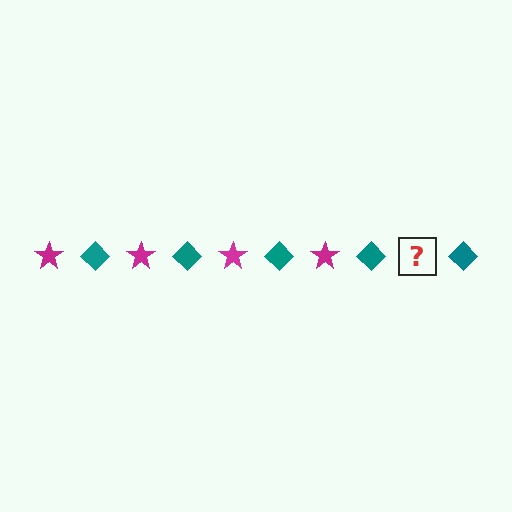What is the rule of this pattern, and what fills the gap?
The rule is that the pattern alternates between magenta star and teal diamond. The gap should be filled with a magenta star.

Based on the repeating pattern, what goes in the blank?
The blank should be a magenta star.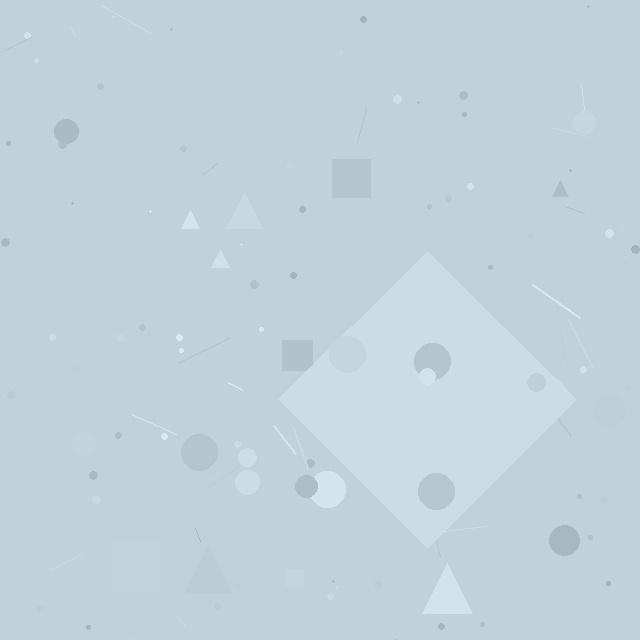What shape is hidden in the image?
A diamond is hidden in the image.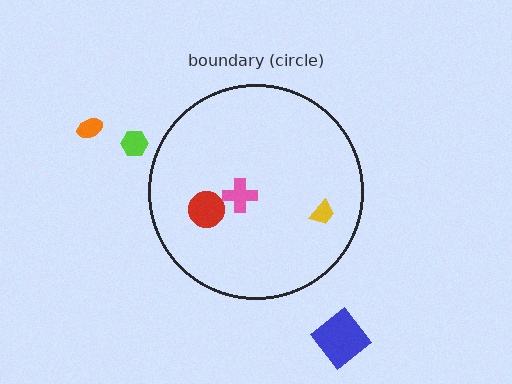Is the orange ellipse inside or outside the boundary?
Outside.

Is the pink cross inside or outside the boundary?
Inside.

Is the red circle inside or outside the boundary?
Inside.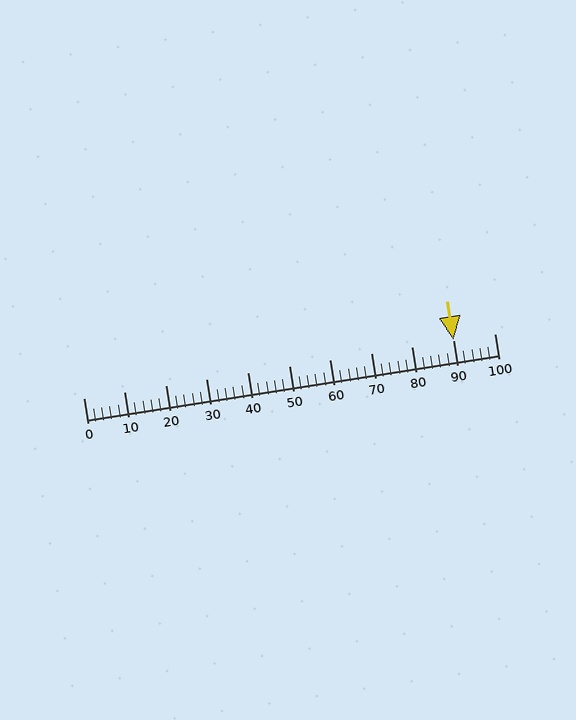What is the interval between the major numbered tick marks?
The major tick marks are spaced 10 units apart.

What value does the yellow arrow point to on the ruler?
The yellow arrow points to approximately 90.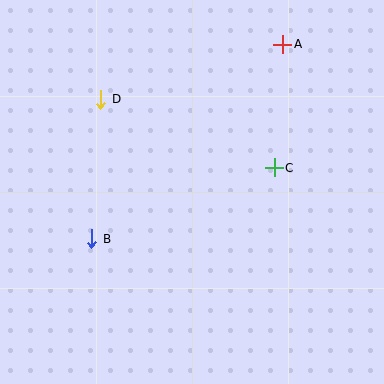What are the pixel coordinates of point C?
Point C is at (274, 168).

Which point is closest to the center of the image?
Point C at (274, 168) is closest to the center.